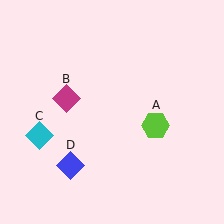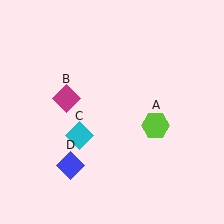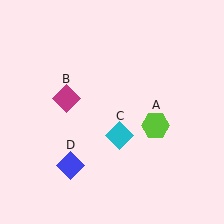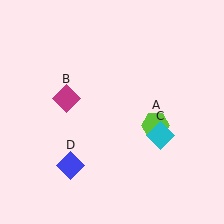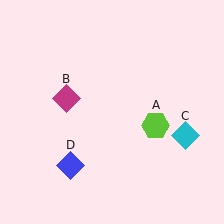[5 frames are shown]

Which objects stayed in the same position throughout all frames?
Lime hexagon (object A) and magenta diamond (object B) and blue diamond (object D) remained stationary.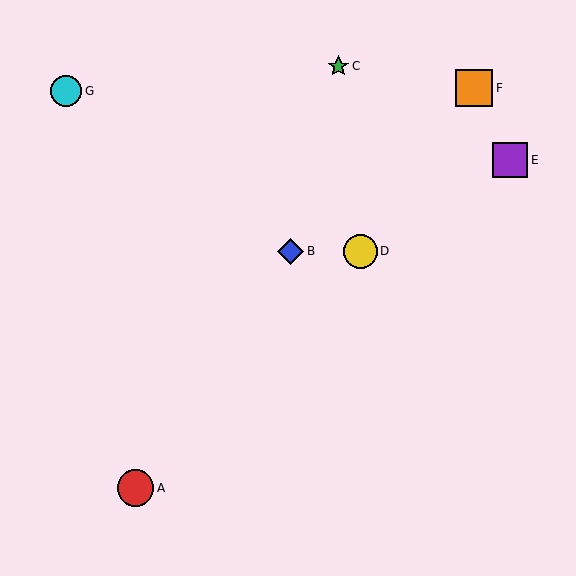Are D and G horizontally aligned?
No, D is at y≈251 and G is at y≈91.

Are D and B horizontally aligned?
Yes, both are at y≈251.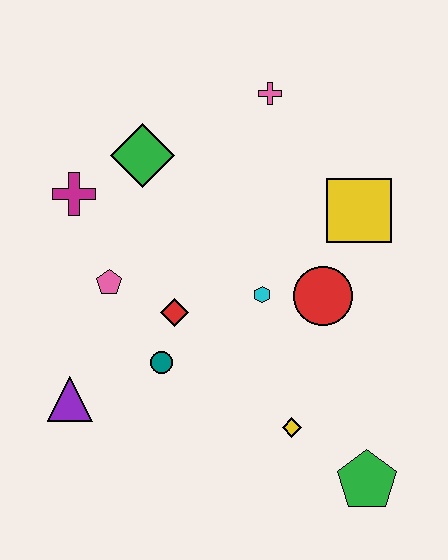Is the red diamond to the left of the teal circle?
No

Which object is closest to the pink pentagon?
The red diamond is closest to the pink pentagon.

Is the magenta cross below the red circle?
No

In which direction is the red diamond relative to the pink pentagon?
The red diamond is to the right of the pink pentagon.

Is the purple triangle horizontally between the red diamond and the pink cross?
No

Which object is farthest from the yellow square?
The purple triangle is farthest from the yellow square.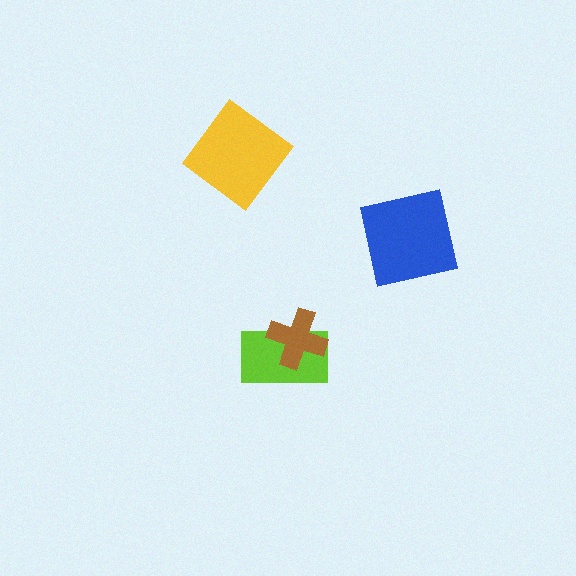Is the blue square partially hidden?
No, no other shape covers it.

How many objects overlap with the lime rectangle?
1 object overlaps with the lime rectangle.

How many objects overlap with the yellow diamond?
0 objects overlap with the yellow diamond.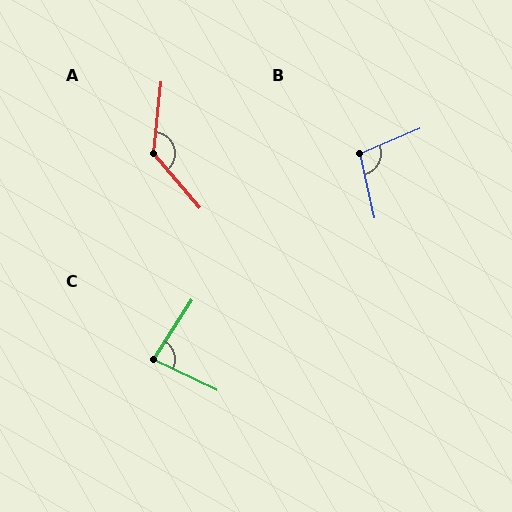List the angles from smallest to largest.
C (83°), B (100°), A (134°).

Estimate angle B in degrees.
Approximately 100 degrees.